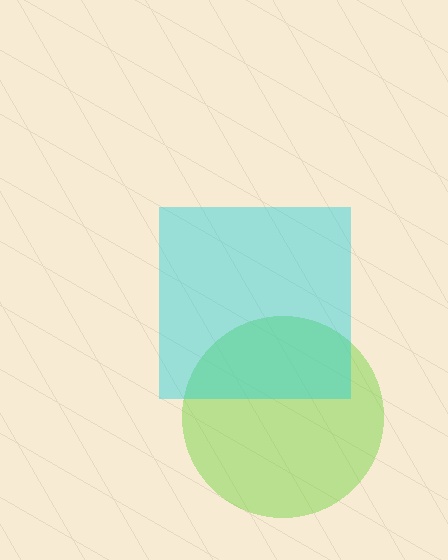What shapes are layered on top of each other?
The layered shapes are: a lime circle, a cyan square.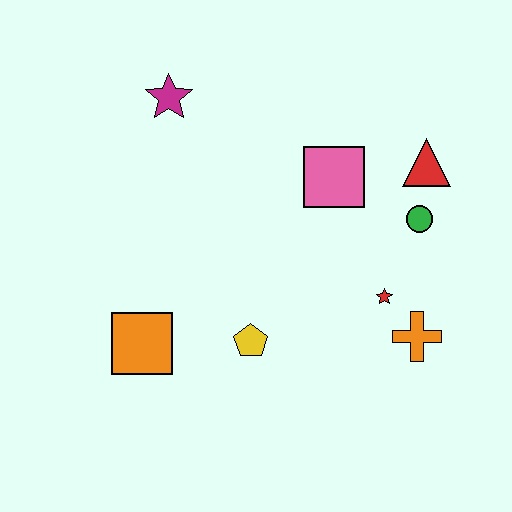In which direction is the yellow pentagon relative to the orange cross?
The yellow pentagon is to the left of the orange cross.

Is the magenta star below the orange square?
No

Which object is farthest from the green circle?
The orange square is farthest from the green circle.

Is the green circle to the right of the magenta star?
Yes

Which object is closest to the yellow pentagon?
The orange square is closest to the yellow pentagon.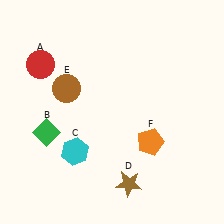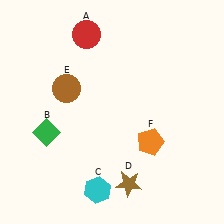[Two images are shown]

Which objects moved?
The objects that moved are: the red circle (A), the cyan hexagon (C).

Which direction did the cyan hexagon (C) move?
The cyan hexagon (C) moved down.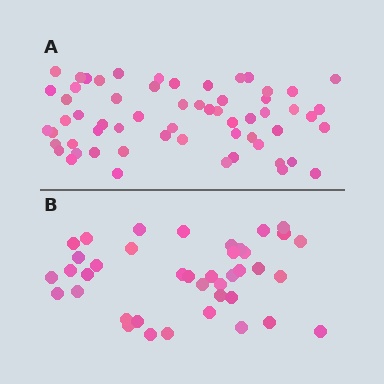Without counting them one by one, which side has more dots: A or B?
Region A (the top region) has more dots.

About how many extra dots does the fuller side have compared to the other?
Region A has approximately 20 more dots than region B.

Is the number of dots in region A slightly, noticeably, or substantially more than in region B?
Region A has substantially more. The ratio is roughly 1.5 to 1.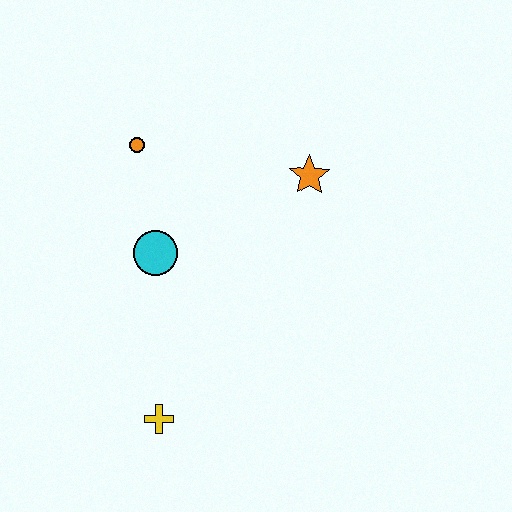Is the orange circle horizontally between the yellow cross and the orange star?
No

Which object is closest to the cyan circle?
The orange circle is closest to the cyan circle.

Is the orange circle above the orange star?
Yes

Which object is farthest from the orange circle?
The yellow cross is farthest from the orange circle.